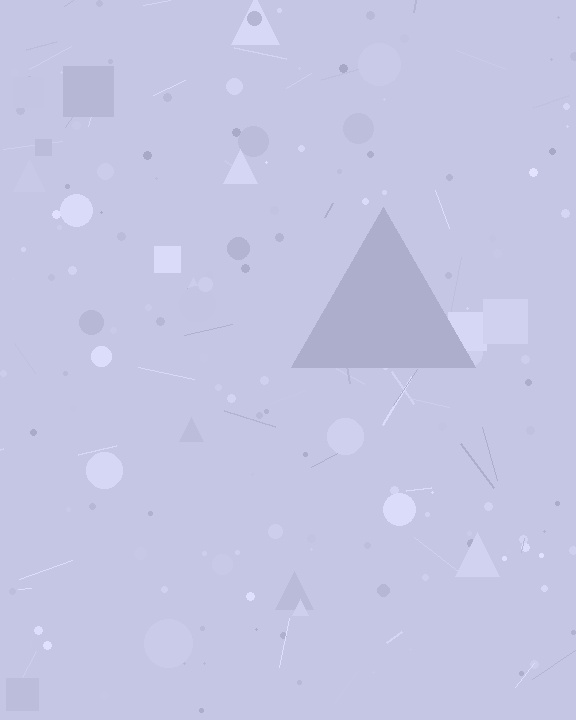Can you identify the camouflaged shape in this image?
The camouflaged shape is a triangle.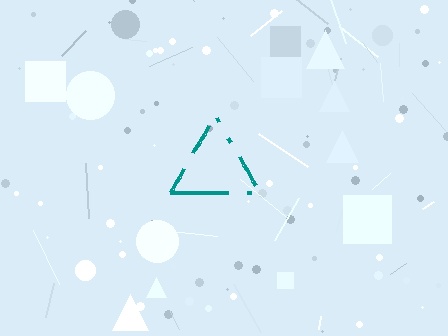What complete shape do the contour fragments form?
The contour fragments form a triangle.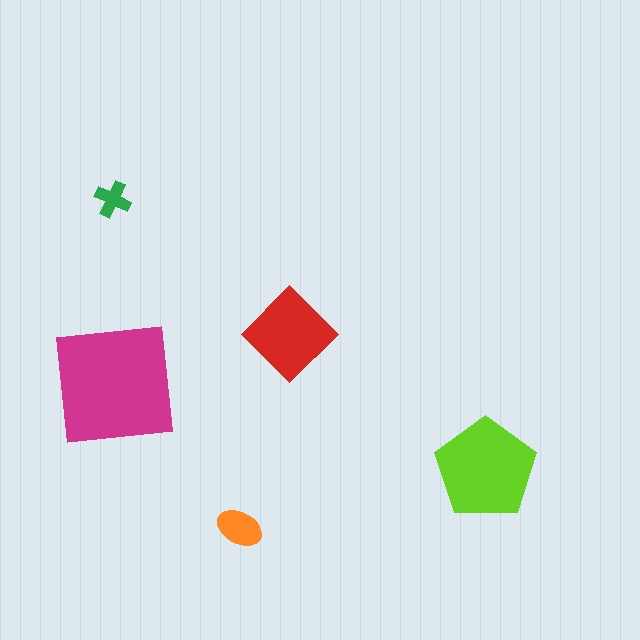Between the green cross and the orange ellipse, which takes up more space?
The orange ellipse.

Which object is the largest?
The magenta square.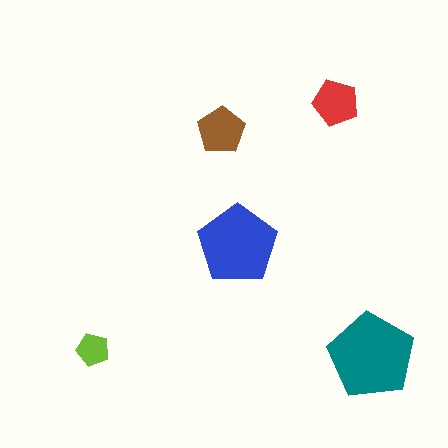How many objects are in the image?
There are 5 objects in the image.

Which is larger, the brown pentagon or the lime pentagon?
The brown one.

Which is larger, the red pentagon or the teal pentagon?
The teal one.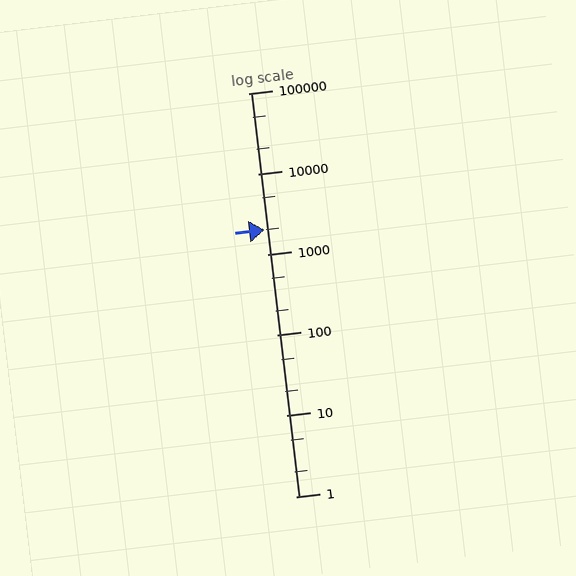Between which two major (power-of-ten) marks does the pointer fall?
The pointer is between 1000 and 10000.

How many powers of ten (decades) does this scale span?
The scale spans 5 decades, from 1 to 100000.